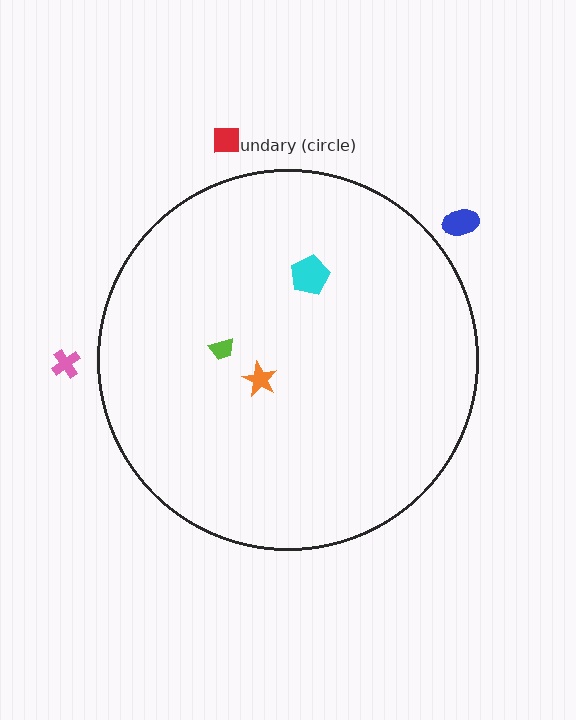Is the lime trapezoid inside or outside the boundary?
Inside.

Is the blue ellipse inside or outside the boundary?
Outside.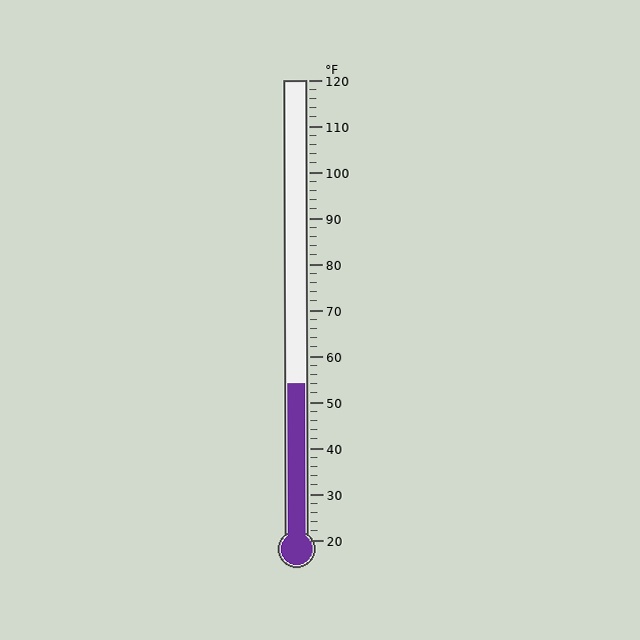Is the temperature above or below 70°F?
The temperature is below 70°F.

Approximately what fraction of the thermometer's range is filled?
The thermometer is filled to approximately 35% of its range.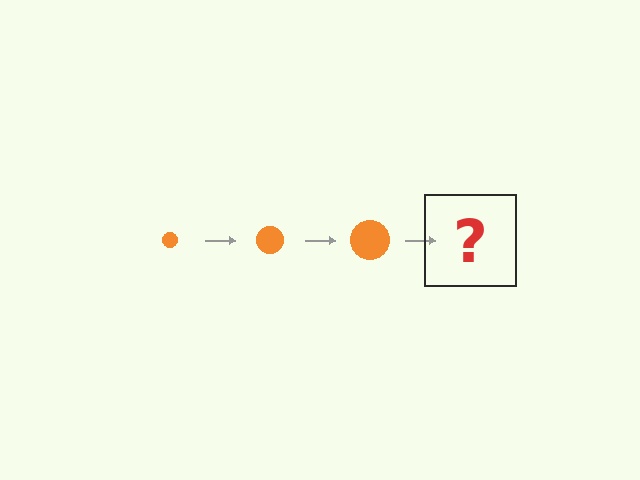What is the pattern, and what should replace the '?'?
The pattern is that the circle gets progressively larger each step. The '?' should be an orange circle, larger than the previous one.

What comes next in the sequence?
The next element should be an orange circle, larger than the previous one.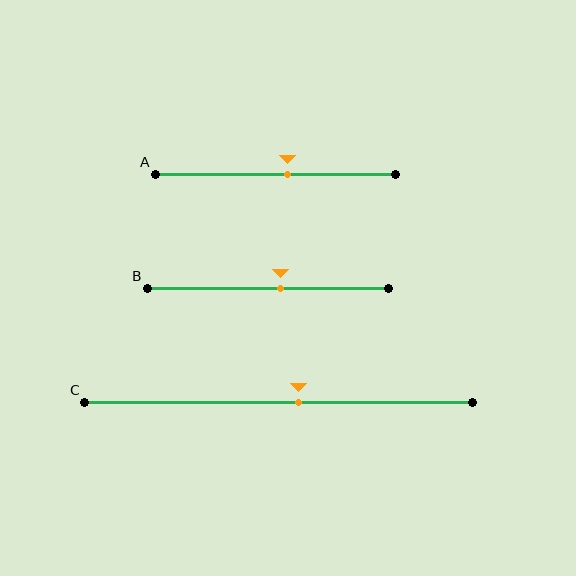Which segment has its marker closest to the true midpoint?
Segment A has its marker closest to the true midpoint.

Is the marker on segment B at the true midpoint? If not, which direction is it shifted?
No, the marker on segment B is shifted to the right by about 5% of the segment length.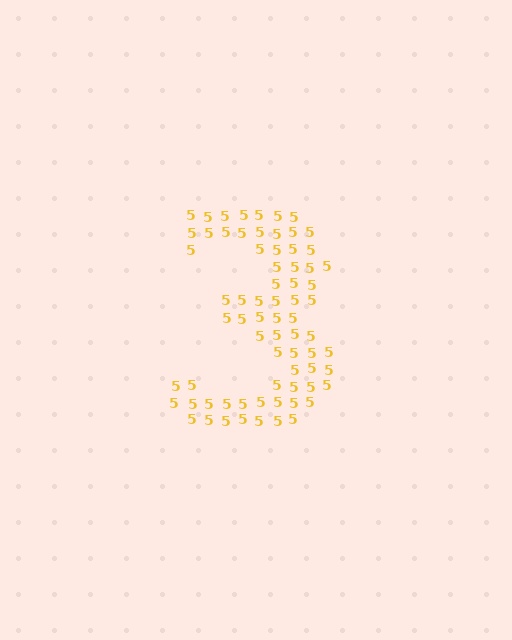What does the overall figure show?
The overall figure shows the digit 3.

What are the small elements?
The small elements are digit 5's.